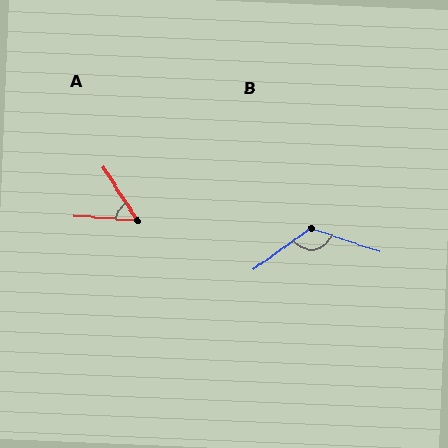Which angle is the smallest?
A, at approximately 53 degrees.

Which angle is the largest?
B, at approximately 125 degrees.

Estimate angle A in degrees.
Approximately 53 degrees.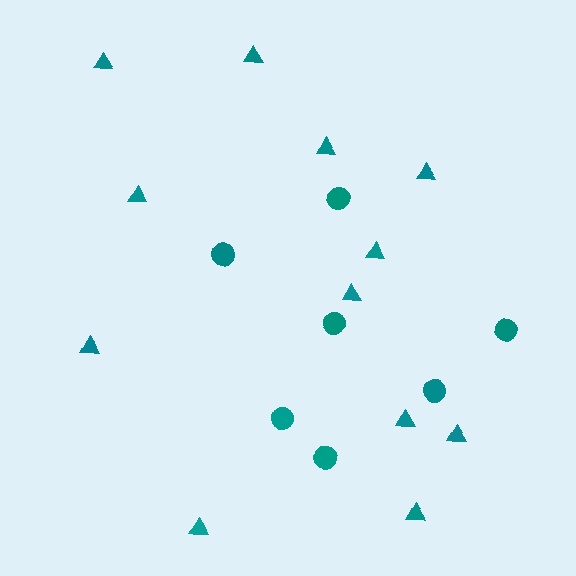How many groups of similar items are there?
There are 2 groups: one group of triangles (12) and one group of circles (7).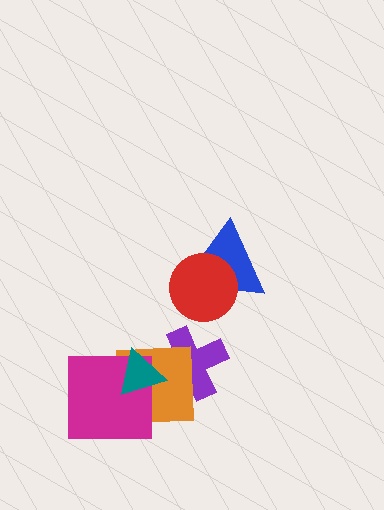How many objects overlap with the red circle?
1 object overlaps with the red circle.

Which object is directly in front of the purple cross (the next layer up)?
The orange square is directly in front of the purple cross.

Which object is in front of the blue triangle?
The red circle is in front of the blue triangle.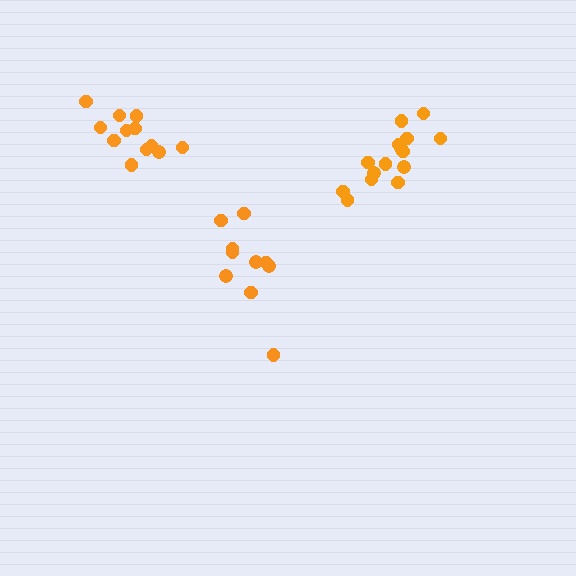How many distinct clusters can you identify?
There are 3 distinct clusters.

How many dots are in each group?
Group 1: 10 dots, Group 2: 15 dots, Group 3: 12 dots (37 total).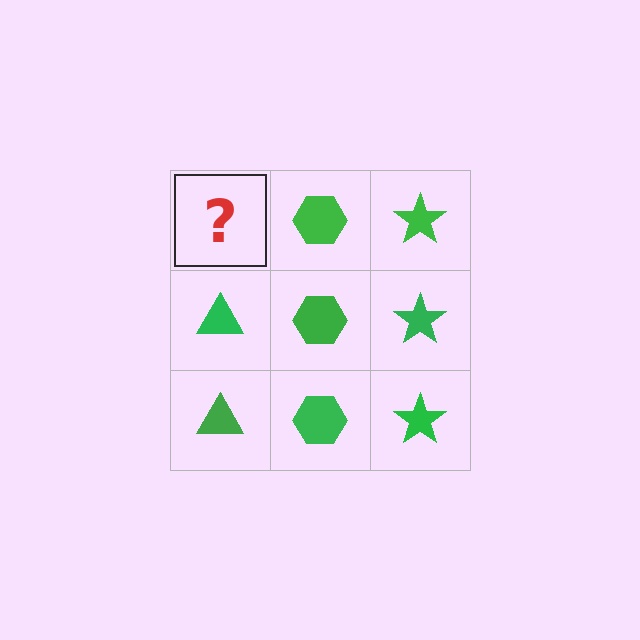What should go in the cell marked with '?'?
The missing cell should contain a green triangle.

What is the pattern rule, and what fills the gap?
The rule is that each column has a consistent shape. The gap should be filled with a green triangle.